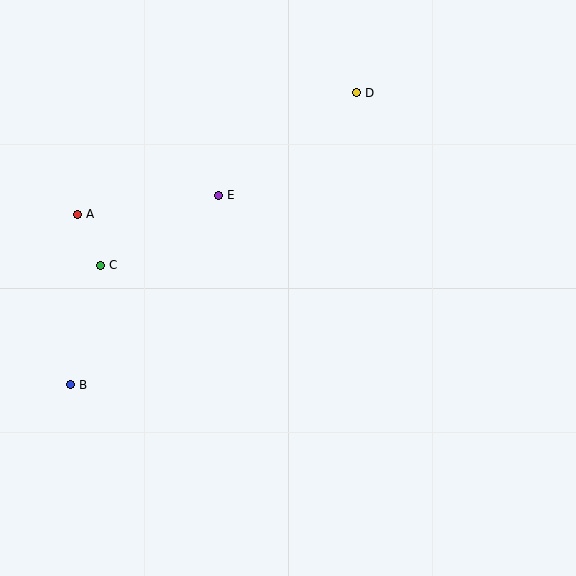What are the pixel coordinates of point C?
Point C is at (100, 265).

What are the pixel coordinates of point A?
Point A is at (77, 214).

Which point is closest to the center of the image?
Point E at (218, 195) is closest to the center.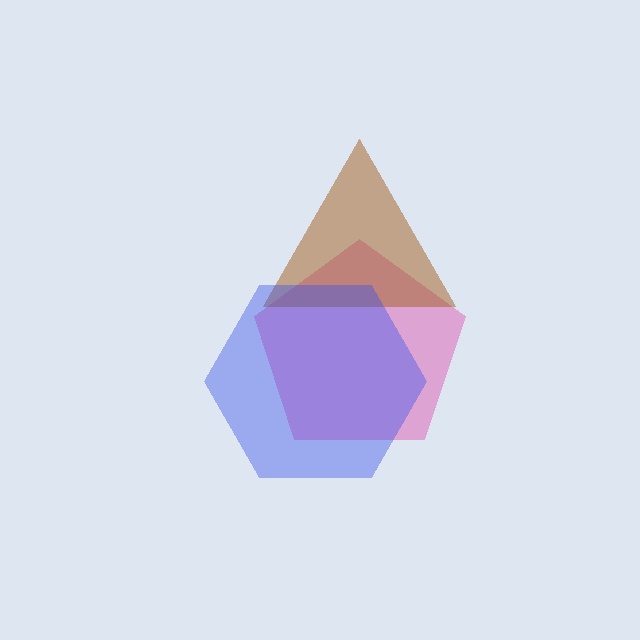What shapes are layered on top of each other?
The layered shapes are: a pink pentagon, a brown triangle, a blue hexagon.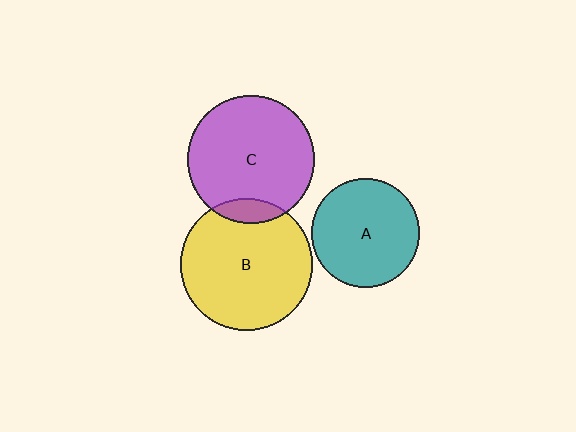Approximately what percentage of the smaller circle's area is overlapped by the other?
Approximately 10%.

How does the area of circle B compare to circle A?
Approximately 1.5 times.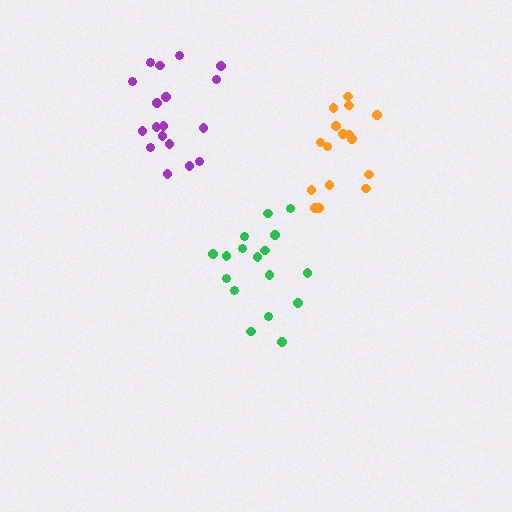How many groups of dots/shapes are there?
There are 3 groups.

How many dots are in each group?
Group 1: 17 dots, Group 2: 16 dots, Group 3: 18 dots (51 total).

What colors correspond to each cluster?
The clusters are colored: green, orange, purple.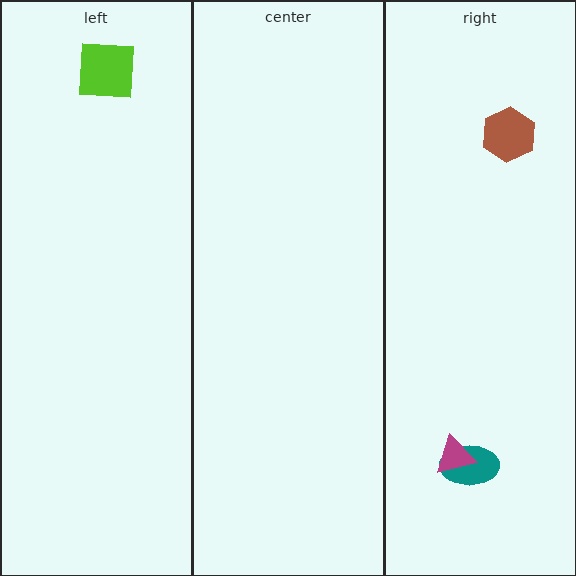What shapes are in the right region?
The teal ellipse, the magenta triangle, the brown hexagon.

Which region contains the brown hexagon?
The right region.